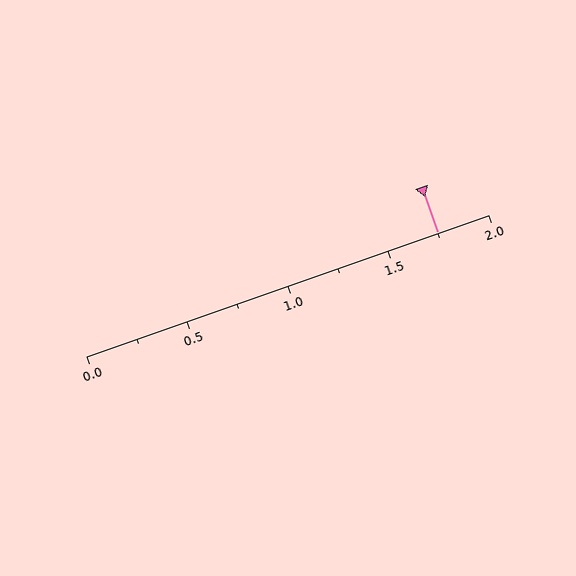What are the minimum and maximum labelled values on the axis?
The axis runs from 0.0 to 2.0.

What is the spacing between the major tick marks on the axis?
The major ticks are spaced 0.5 apart.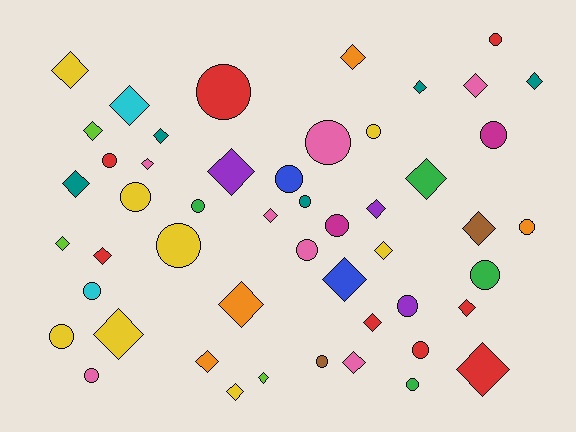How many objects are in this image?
There are 50 objects.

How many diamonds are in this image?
There are 28 diamonds.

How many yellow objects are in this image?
There are 8 yellow objects.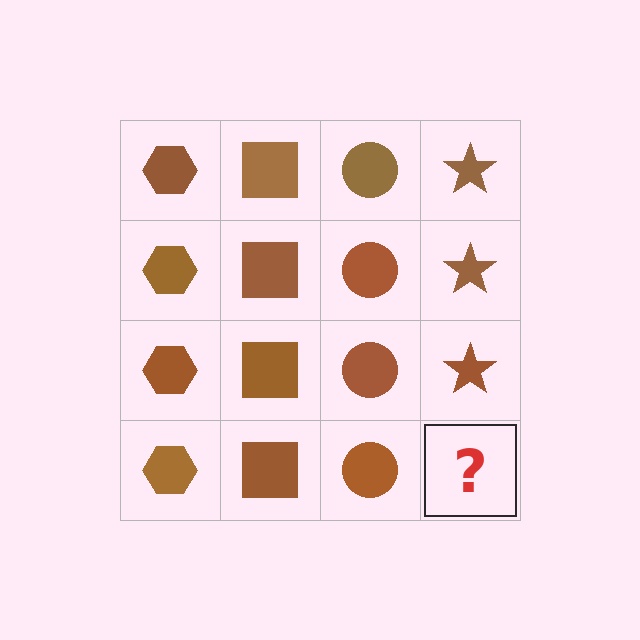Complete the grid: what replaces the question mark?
The question mark should be replaced with a brown star.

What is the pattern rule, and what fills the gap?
The rule is that each column has a consistent shape. The gap should be filled with a brown star.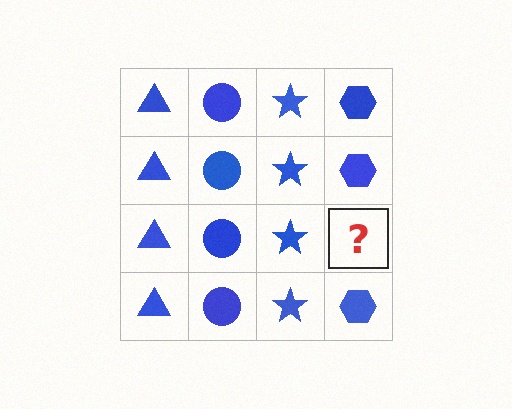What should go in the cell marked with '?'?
The missing cell should contain a blue hexagon.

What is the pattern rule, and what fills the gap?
The rule is that each column has a consistent shape. The gap should be filled with a blue hexagon.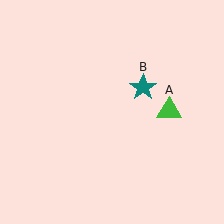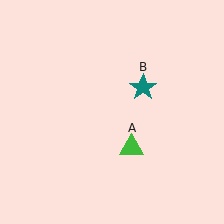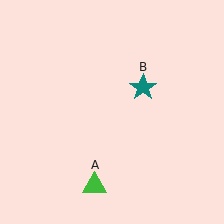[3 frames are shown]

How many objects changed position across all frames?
1 object changed position: green triangle (object A).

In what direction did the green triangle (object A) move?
The green triangle (object A) moved down and to the left.